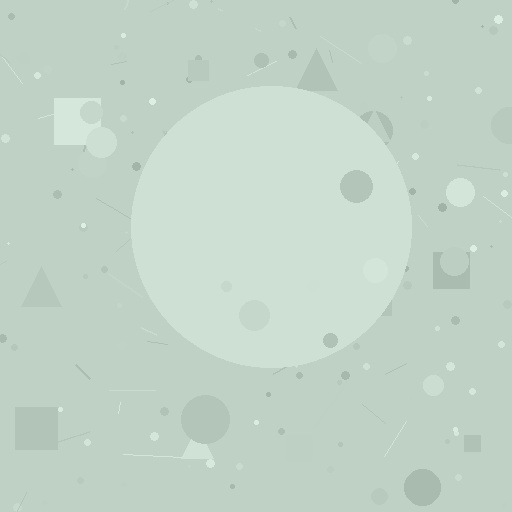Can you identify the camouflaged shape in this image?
The camouflaged shape is a circle.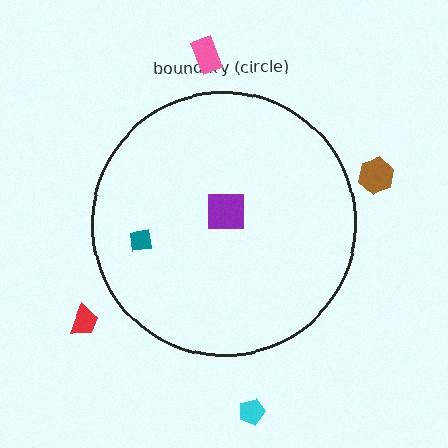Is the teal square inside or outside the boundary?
Inside.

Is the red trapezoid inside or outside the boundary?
Outside.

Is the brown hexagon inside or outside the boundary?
Outside.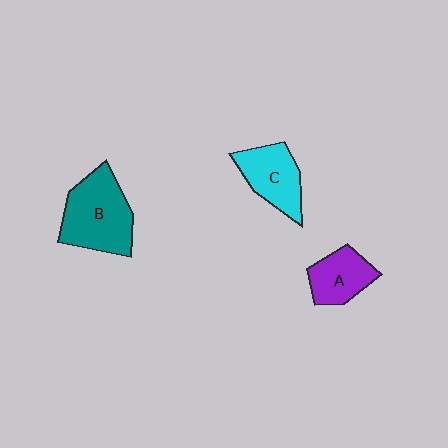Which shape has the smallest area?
Shape A (purple).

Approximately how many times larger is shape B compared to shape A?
Approximately 1.7 times.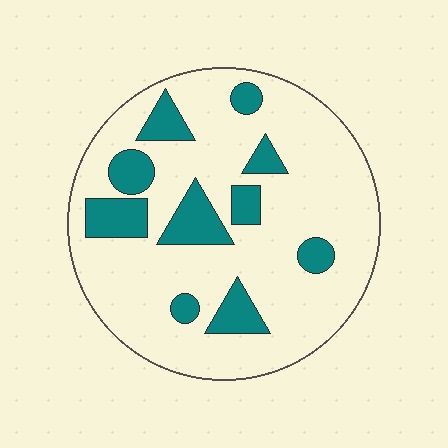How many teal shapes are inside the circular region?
10.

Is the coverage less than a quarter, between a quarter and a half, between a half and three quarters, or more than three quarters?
Less than a quarter.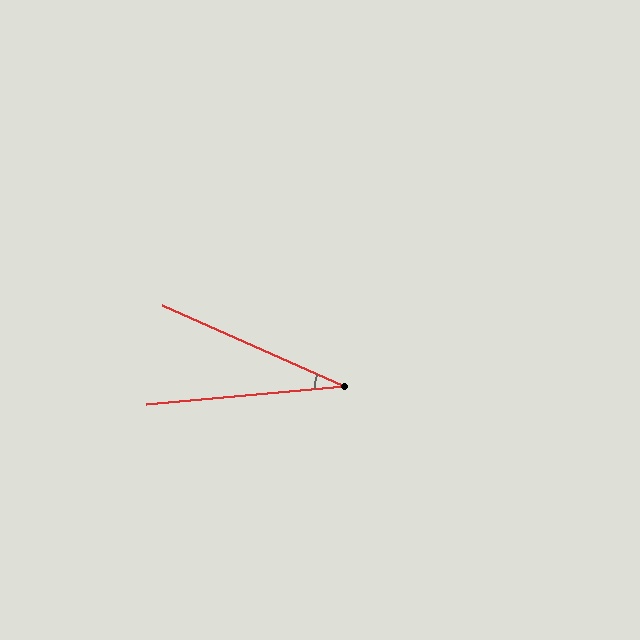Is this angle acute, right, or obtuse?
It is acute.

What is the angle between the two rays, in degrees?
Approximately 29 degrees.